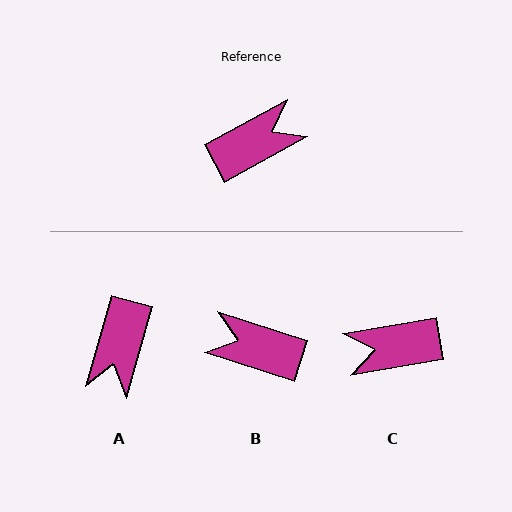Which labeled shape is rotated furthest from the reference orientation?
C, about 161 degrees away.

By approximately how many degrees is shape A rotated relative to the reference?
Approximately 134 degrees clockwise.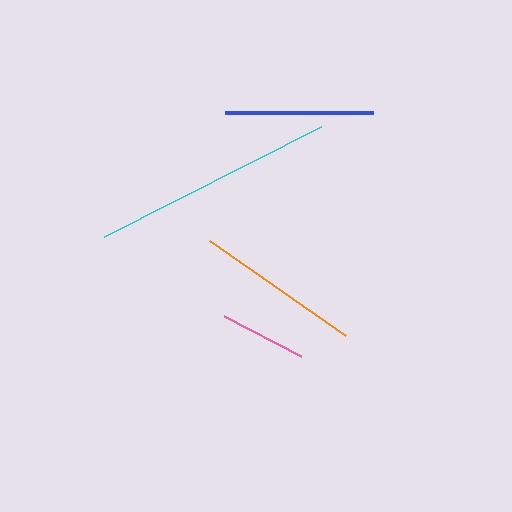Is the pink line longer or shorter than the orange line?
The orange line is longer than the pink line.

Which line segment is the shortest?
The pink line is the shortest at approximately 87 pixels.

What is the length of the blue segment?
The blue segment is approximately 147 pixels long.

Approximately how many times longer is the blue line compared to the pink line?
The blue line is approximately 1.7 times the length of the pink line.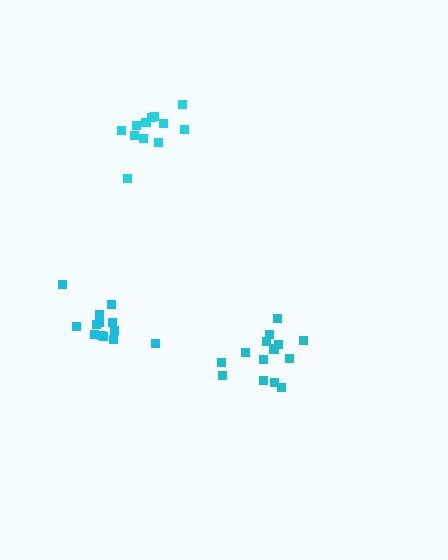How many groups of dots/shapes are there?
There are 3 groups.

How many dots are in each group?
Group 1: 15 dots, Group 2: 13 dots, Group 3: 12 dots (40 total).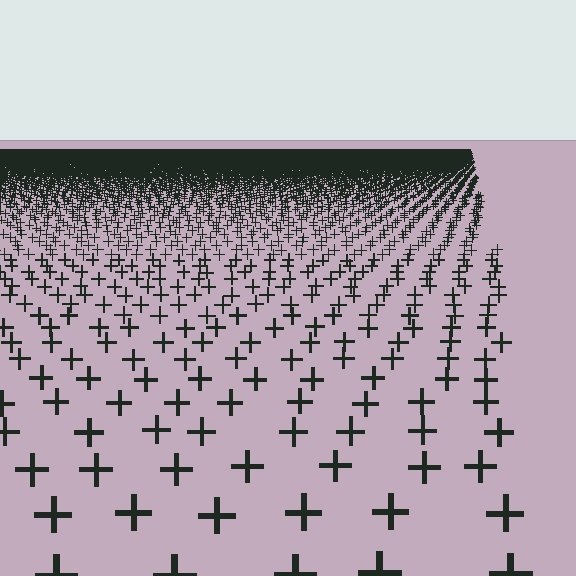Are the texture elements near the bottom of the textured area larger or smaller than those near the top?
Larger. Near the bottom, elements are closer to the viewer and appear at a bigger on-screen size.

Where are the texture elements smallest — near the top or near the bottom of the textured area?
Near the top.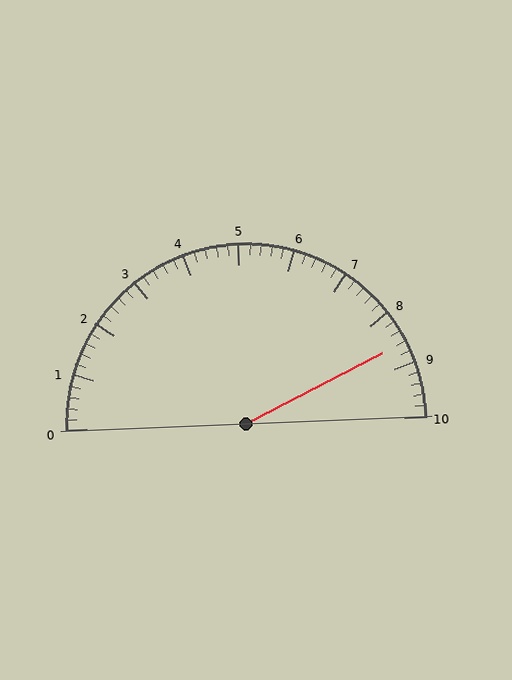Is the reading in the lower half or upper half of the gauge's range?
The reading is in the upper half of the range (0 to 10).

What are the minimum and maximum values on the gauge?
The gauge ranges from 0 to 10.